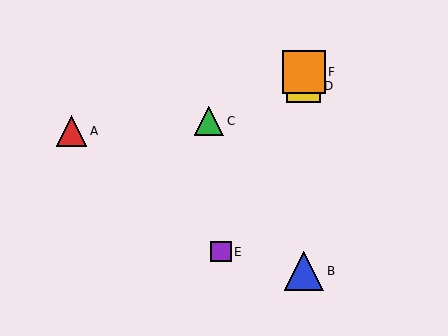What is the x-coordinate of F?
Object F is at x≈304.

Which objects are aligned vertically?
Objects B, D, F are aligned vertically.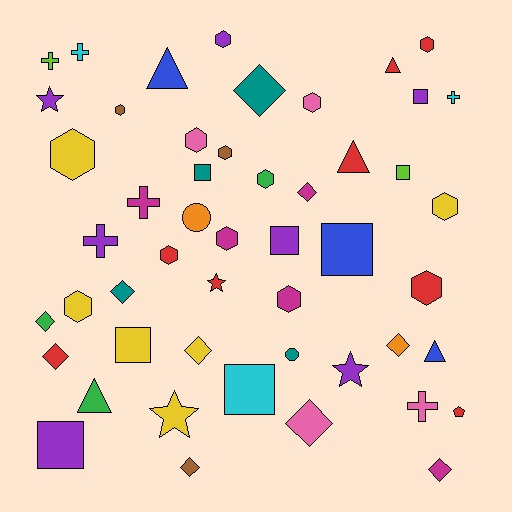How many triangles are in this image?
There are 5 triangles.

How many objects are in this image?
There are 50 objects.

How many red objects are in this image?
There are 8 red objects.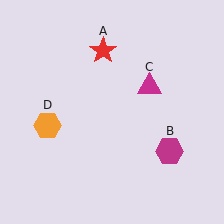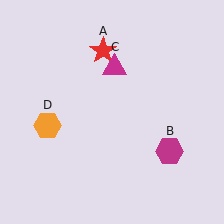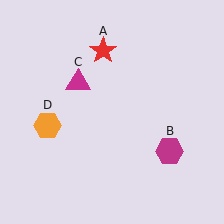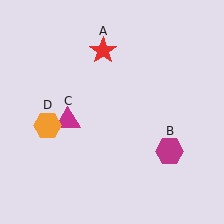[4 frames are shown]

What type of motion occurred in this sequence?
The magenta triangle (object C) rotated counterclockwise around the center of the scene.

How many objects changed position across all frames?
1 object changed position: magenta triangle (object C).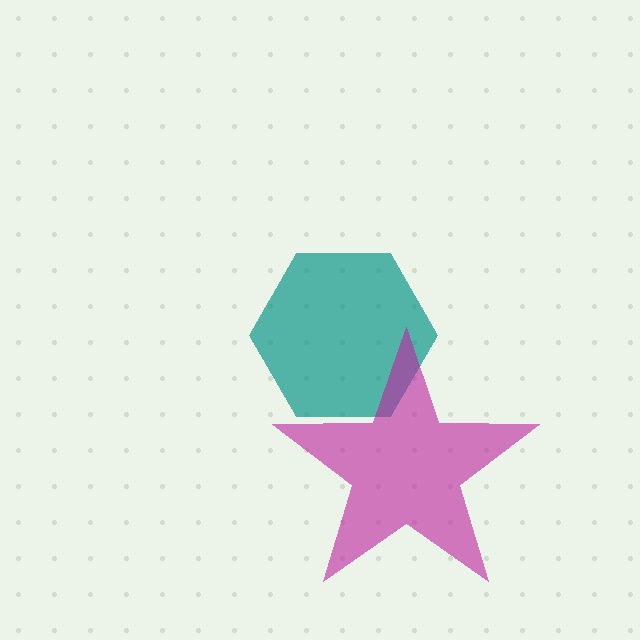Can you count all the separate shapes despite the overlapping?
Yes, there are 2 separate shapes.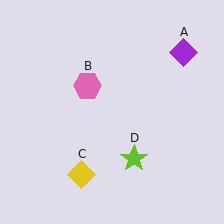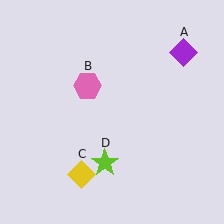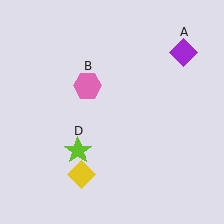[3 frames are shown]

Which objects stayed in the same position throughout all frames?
Purple diamond (object A) and pink hexagon (object B) and yellow diamond (object C) remained stationary.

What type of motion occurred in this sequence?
The lime star (object D) rotated clockwise around the center of the scene.